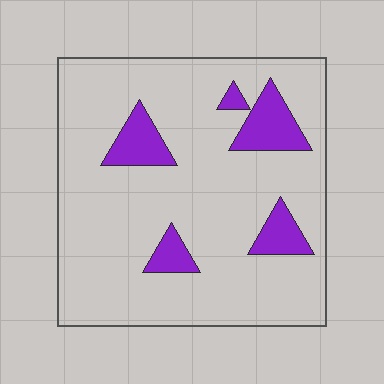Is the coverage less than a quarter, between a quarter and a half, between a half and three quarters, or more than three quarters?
Less than a quarter.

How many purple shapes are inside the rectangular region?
5.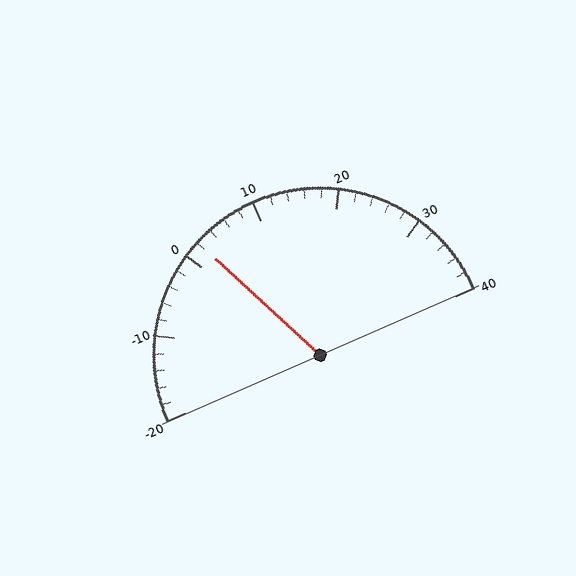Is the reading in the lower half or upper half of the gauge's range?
The reading is in the lower half of the range (-20 to 40).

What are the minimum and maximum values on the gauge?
The gauge ranges from -20 to 40.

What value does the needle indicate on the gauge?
The needle indicates approximately 2.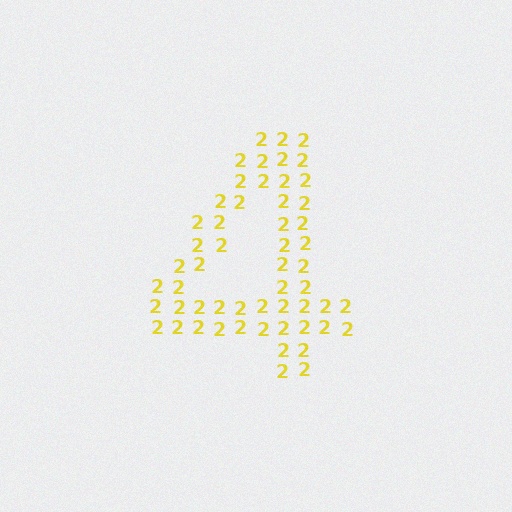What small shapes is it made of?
It is made of small digit 2's.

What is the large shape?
The large shape is the digit 4.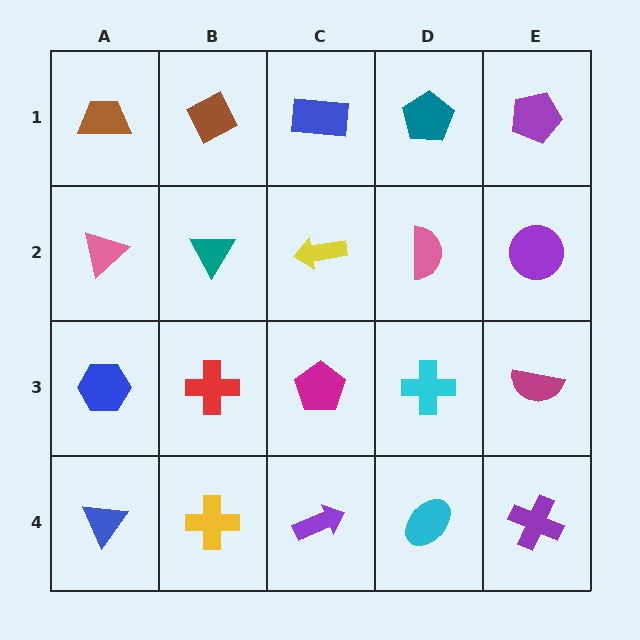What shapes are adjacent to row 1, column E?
A purple circle (row 2, column E), a teal pentagon (row 1, column D).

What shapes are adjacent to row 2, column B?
A brown diamond (row 1, column B), a red cross (row 3, column B), a pink triangle (row 2, column A), a yellow arrow (row 2, column C).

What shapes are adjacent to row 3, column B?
A teal triangle (row 2, column B), a yellow cross (row 4, column B), a blue hexagon (row 3, column A), a magenta pentagon (row 3, column C).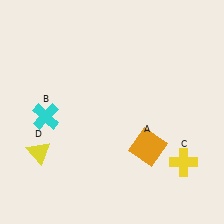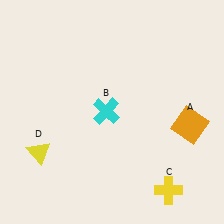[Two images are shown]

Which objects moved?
The objects that moved are: the orange square (A), the cyan cross (B), the yellow cross (C).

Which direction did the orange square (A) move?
The orange square (A) moved right.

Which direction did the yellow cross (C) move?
The yellow cross (C) moved down.